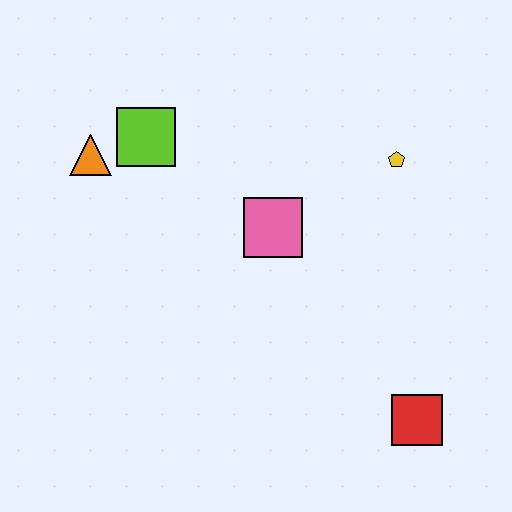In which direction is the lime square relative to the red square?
The lime square is above the red square.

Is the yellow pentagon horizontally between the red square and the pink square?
Yes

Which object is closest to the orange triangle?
The lime square is closest to the orange triangle.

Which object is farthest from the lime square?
The red square is farthest from the lime square.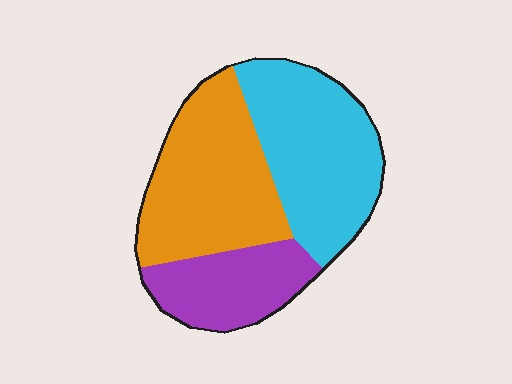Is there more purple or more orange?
Orange.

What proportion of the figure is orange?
Orange covers 39% of the figure.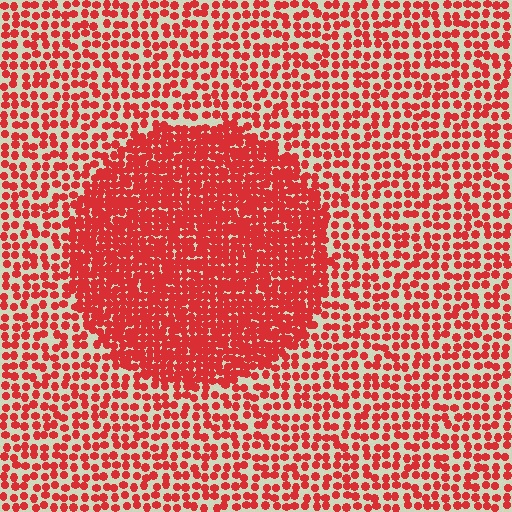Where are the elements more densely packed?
The elements are more densely packed inside the circle boundary.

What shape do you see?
I see a circle.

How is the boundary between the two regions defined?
The boundary is defined by a change in element density (approximately 2.1x ratio). All elements are the same color, size, and shape.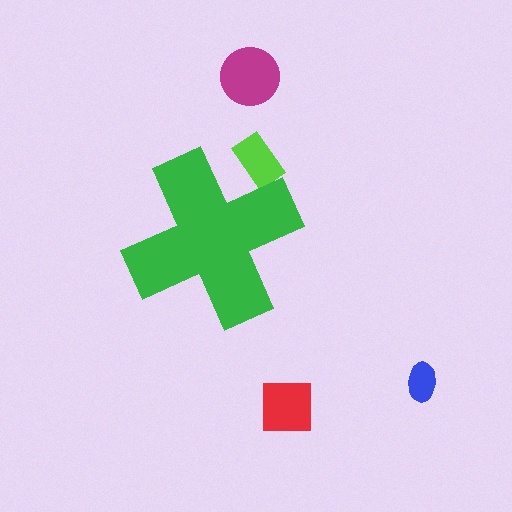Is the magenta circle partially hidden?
No, the magenta circle is fully visible.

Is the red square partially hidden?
No, the red square is fully visible.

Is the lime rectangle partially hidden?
Yes, the lime rectangle is partially hidden behind the green cross.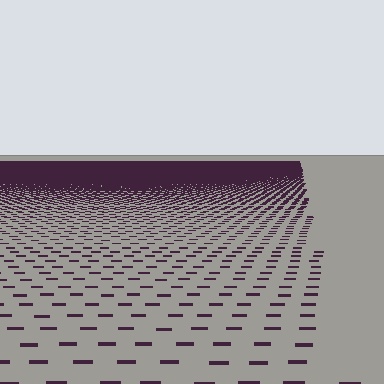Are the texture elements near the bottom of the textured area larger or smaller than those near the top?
Larger. Near the bottom, elements are closer to the viewer and appear at a bigger on-screen size.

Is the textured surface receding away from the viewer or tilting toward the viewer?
The surface is receding away from the viewer. Texture elements get smaller and denser toward the top.